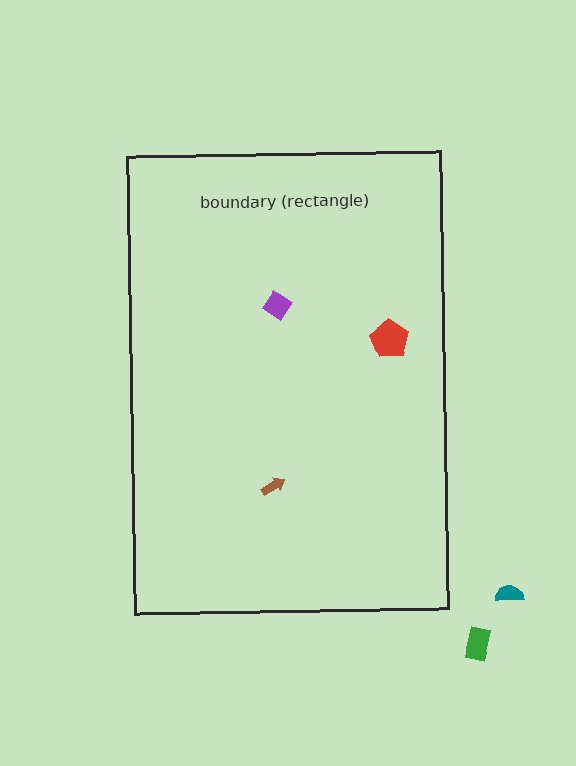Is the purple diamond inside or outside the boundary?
Inside.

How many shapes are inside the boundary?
3 inside, 2 outside.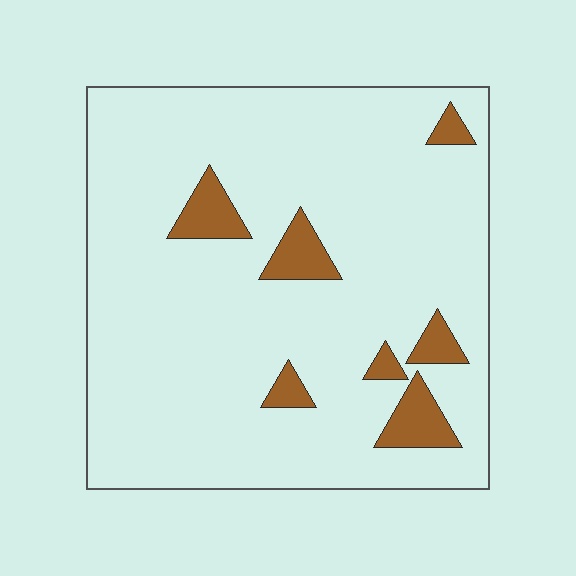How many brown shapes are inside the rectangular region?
7.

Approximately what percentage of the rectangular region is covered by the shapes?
Approximately 10%.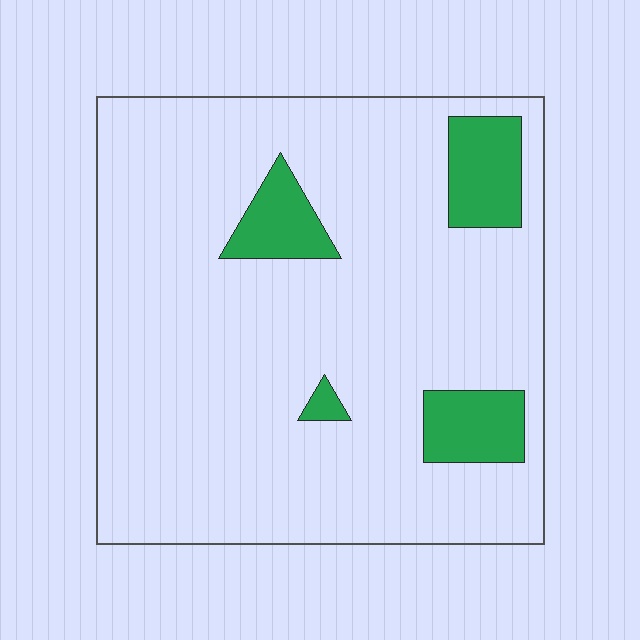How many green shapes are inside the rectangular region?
4.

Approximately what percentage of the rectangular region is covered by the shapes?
Approximately 10%.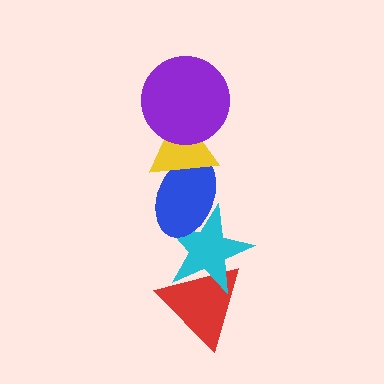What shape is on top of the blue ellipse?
The yellow triangle is on top of the blue ellipse.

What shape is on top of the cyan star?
The blue ellipse is on top of the cyan star.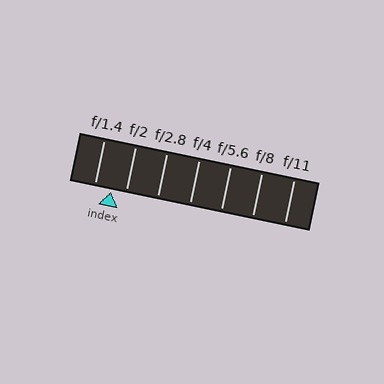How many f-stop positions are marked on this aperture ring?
There are 7 f-stop positions marked.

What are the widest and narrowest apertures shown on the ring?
The widest aperture shown is f/1.4 and the narrowest is f/11.